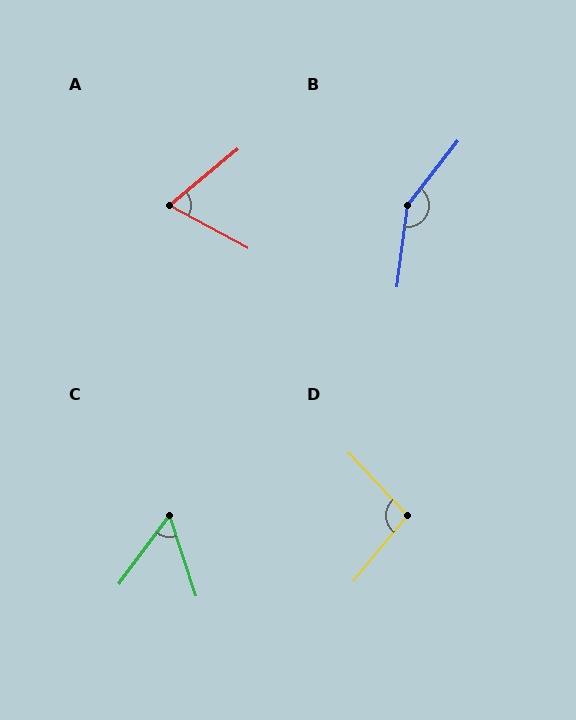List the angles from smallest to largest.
C (54°), A (68°), D (98°), B (150°).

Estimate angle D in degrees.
Approximately 98 degrees.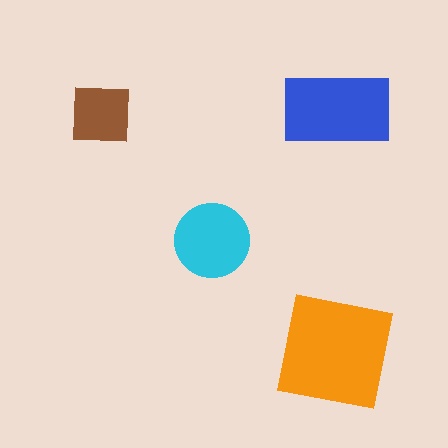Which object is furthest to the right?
The blue rectangle is rightmost.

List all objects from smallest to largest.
The brown square, the cyan circle, the blue rectangle, the orange square.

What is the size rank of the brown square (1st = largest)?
4th.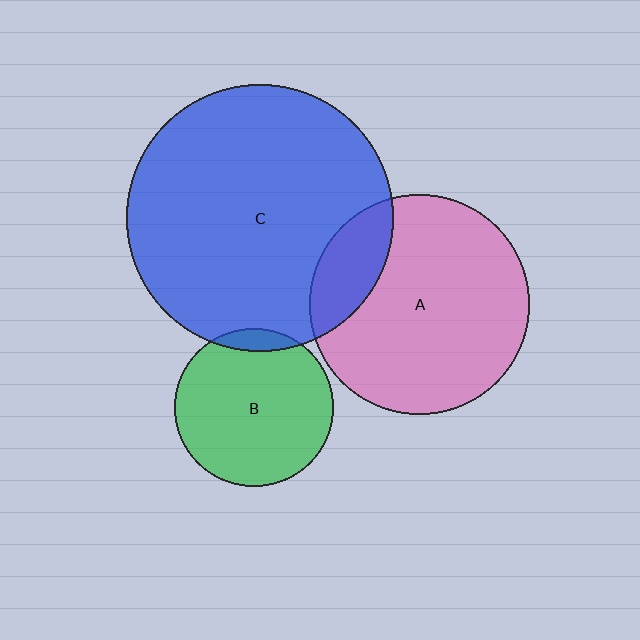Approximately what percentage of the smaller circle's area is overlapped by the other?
Approximately 5%.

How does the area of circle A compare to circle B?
Approximately 1.9 times.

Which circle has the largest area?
Circle C (blue).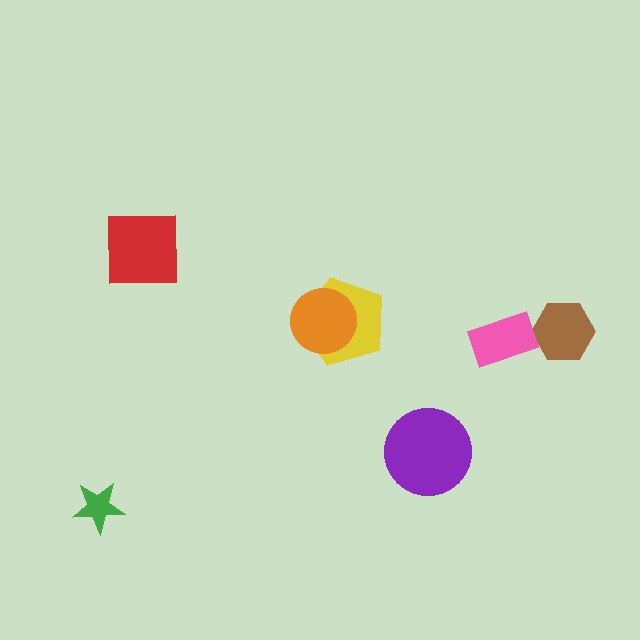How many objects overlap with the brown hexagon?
0 objects overlap with the brown hexagon.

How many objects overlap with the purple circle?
0 objects overlap with the purple circle.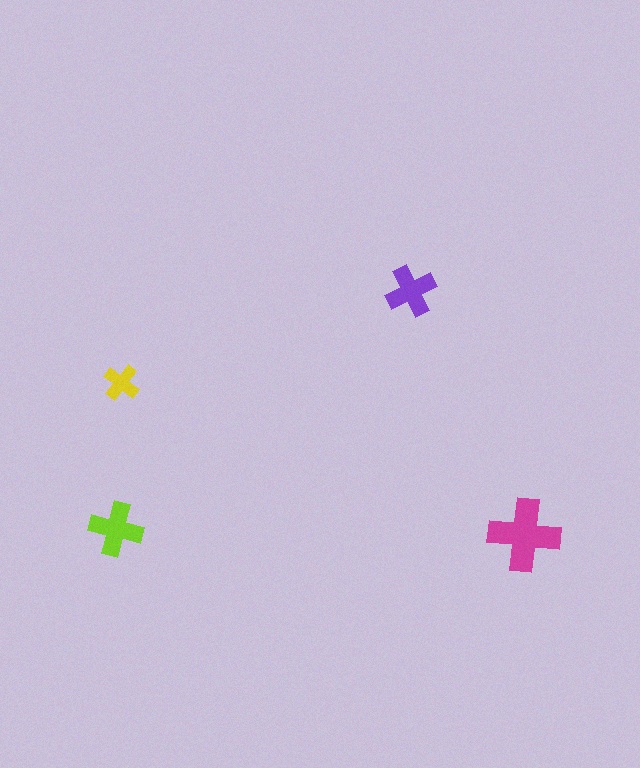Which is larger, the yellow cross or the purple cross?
The purple one.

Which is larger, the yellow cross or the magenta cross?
The magenta one.